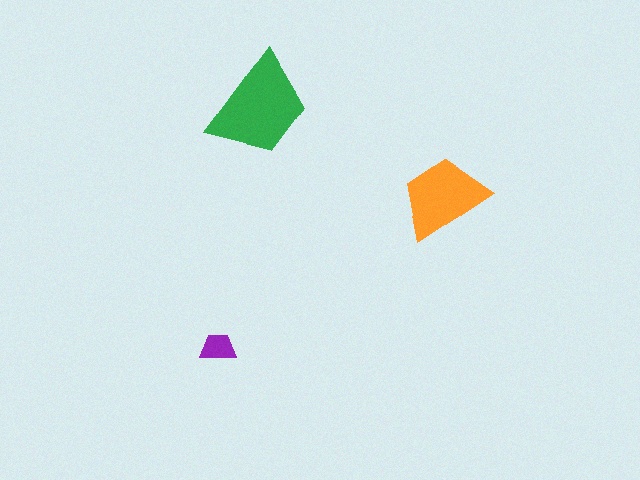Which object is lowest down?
The purple trapezoid is bottommost.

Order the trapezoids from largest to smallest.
the green one, the orange one, the purple one.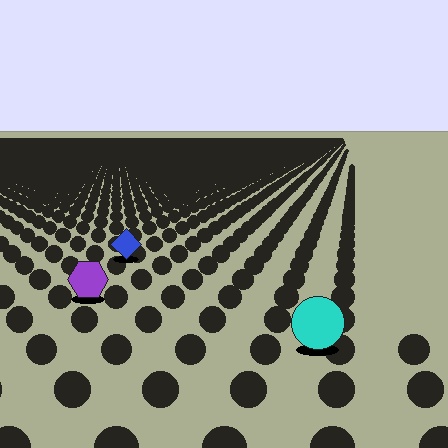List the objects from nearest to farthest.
From nearest to farthest: the cyan circle, the purple hexagon, the blue diamond.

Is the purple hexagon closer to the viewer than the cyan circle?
No. The cyan circle is closer — you can tell from the texture gradient: the ground texture is coarser near it.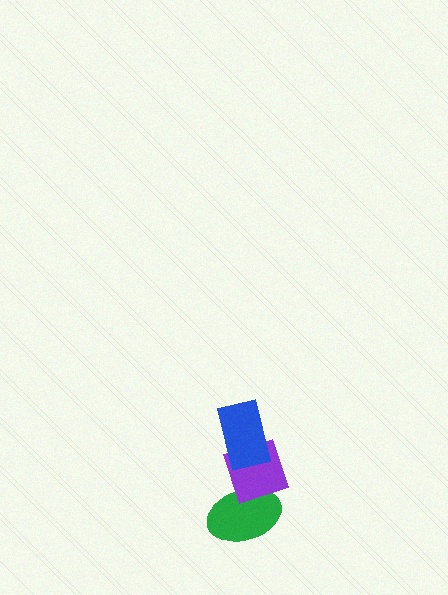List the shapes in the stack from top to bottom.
From top to bottom: the blue rectangle, the purple diamond, the green ellipse.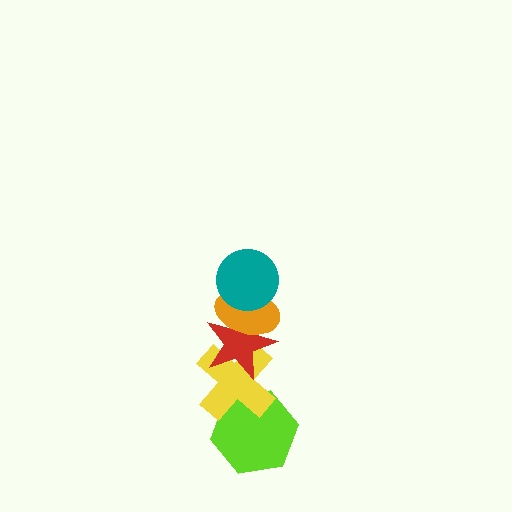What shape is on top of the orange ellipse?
The teal circle is on top of the orange ellipse.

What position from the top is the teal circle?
The teal circle is 1st from the top.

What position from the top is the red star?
The red star is 3rd from the top.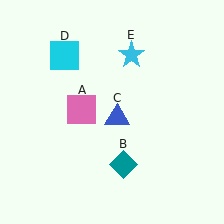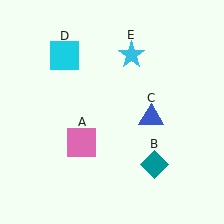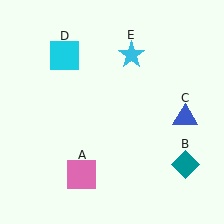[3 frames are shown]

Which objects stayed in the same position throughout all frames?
Cyan square (object D) and cyan star (object E) remained stationary.